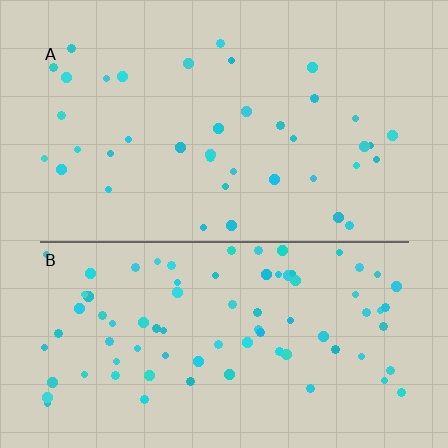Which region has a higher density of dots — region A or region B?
B (the bottom).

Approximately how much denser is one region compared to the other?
Approximately 2.1× — region B over region A.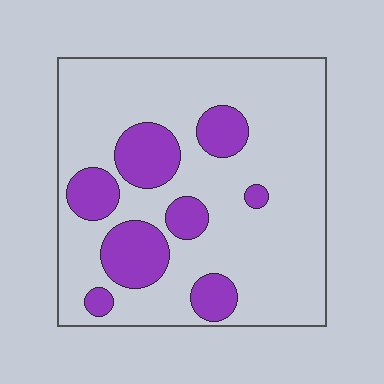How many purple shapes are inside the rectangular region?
8.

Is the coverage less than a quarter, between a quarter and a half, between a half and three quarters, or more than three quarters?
Less than a quarter.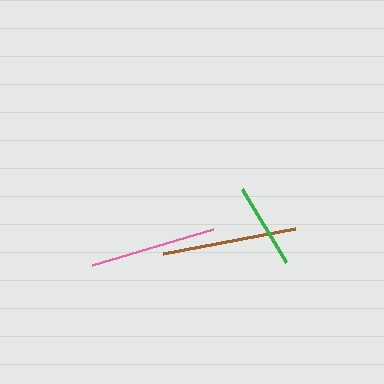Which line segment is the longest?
The brown line is the longest at approximately 134 pixels.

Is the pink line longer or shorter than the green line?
The pink line is longer than the green line.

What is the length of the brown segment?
The brown segment is approximately 134 pixels long.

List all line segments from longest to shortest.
From longest to shortest: brown, pink, green.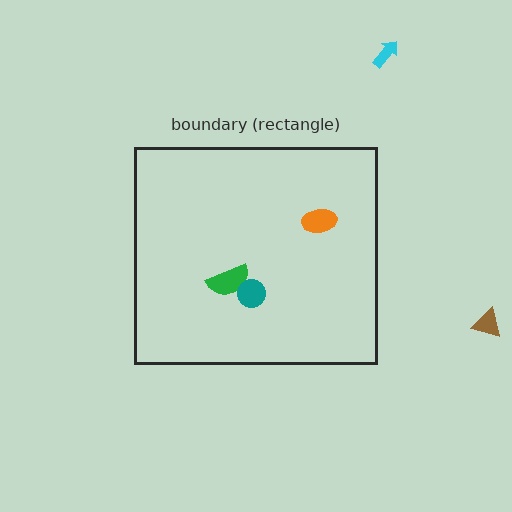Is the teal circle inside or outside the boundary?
Inside.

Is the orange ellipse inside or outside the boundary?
Inside.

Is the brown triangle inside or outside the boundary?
Outside.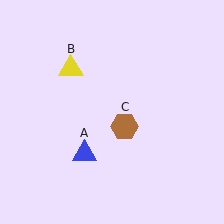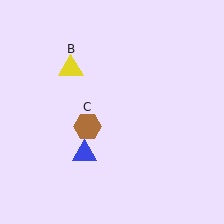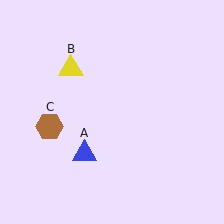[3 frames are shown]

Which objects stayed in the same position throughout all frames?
Blue triangle (object A) and yellow triangle (object B) remained stationary.